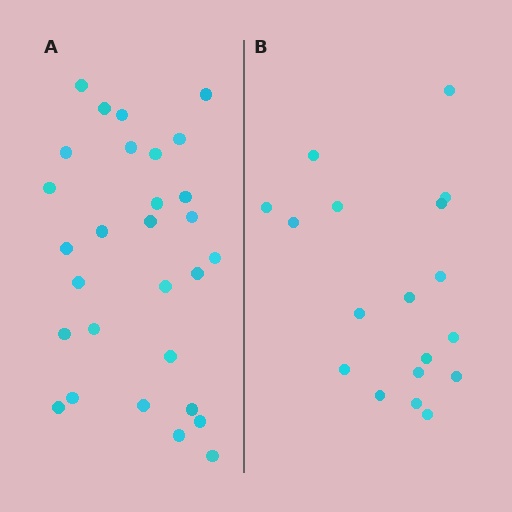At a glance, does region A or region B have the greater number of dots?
Region A (the left region) has more dots.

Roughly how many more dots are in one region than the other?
Region A has roughly 12 or so more dots than region B.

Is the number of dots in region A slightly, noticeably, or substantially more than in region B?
Region A has substantially more. The ratio is roughly 1.6 to 1.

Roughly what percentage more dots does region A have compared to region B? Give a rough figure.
About 60% more.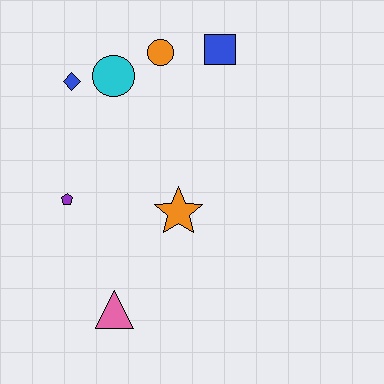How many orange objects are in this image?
There are 2 orange objects.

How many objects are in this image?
There are 7 objects.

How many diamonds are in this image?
There is 1 diamond.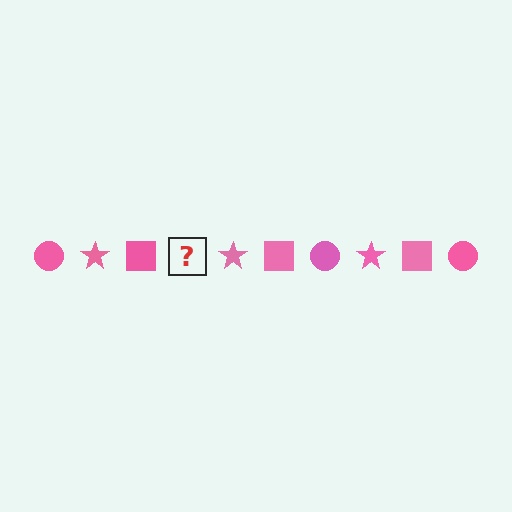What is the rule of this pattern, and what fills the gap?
The rule is that the pattern cycles through circle, star, square shapes in pink. The gap should be filled with a pink circle.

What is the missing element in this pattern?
The missing element is a pink circle.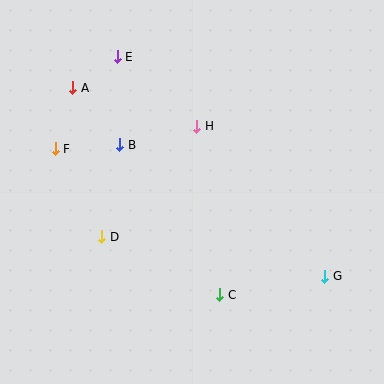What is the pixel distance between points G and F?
The distance between G and F is 298 pixels.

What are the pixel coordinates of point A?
Point A is at (73, 88).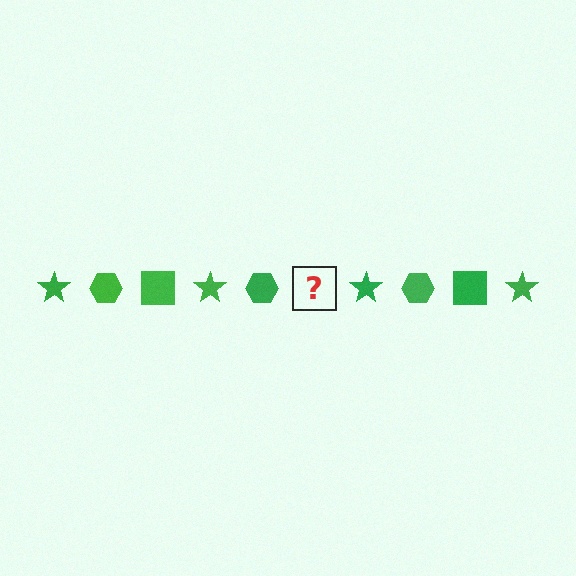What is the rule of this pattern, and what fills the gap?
The rule is that the pattern cycles through star, hexagon, square shapes in green. The gap should be filled with a green square.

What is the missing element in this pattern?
The missing element is a green square.